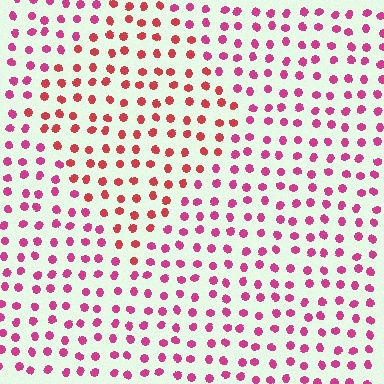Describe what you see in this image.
The image is filled with small magenta elements in a uniform arrangement. A diamond-shaped region is visible where the elements are tinted to a slightly different hue, forming a subtle color boundary.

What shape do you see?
I see a diamond.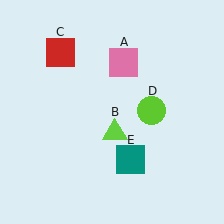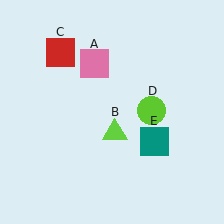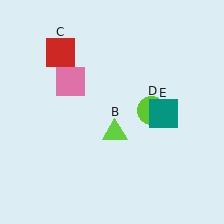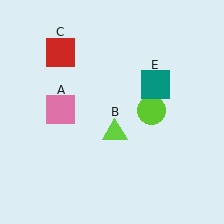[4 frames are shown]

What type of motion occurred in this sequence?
The pink square (object A), teal square (object E) rotated counterclockwise around the center of the scene.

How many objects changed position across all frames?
2 objects changed position: pink square (object A), teal square (object E).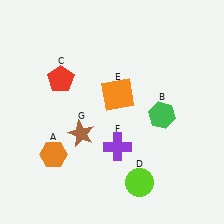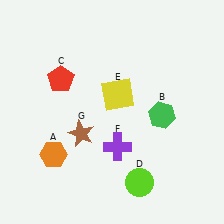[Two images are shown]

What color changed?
The square (E) changed from orange in Image 1 to yellow in Image 2.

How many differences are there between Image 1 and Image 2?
There is 1 difference between the two images.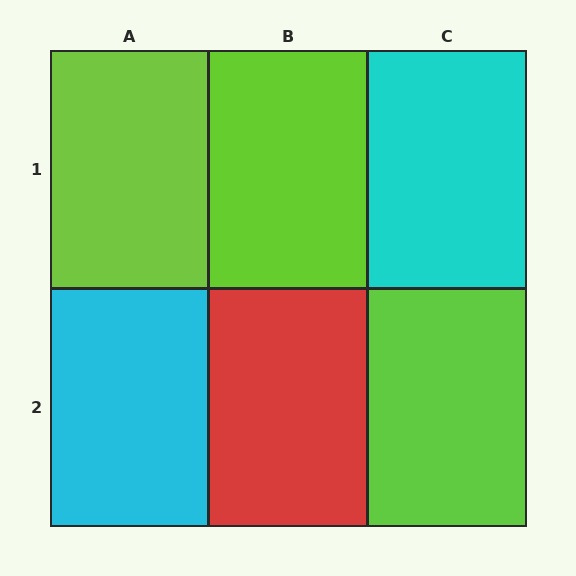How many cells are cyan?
2 cells are cyan.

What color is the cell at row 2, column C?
Lime.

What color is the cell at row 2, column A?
Cyan.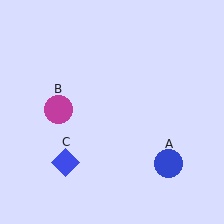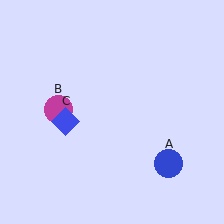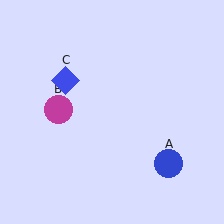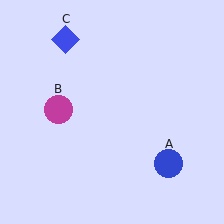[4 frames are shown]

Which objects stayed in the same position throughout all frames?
Blue circle (object A) and magenta circle (object B) remained stationary.